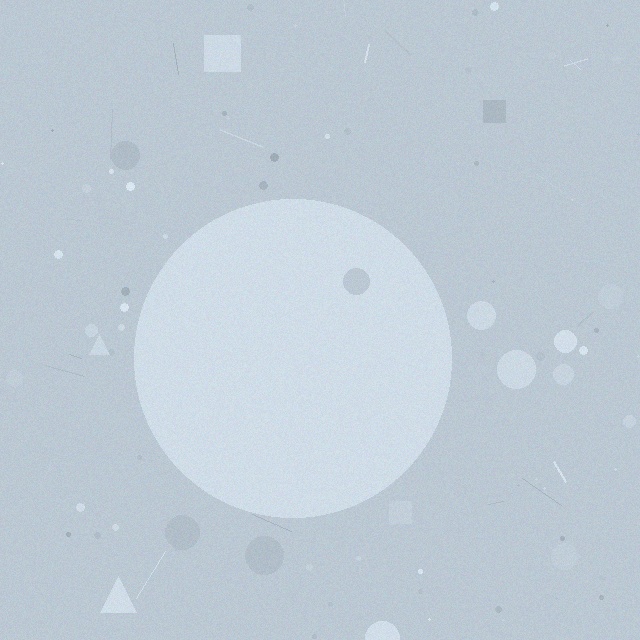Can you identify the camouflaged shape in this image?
The camouflaged shape is a circle.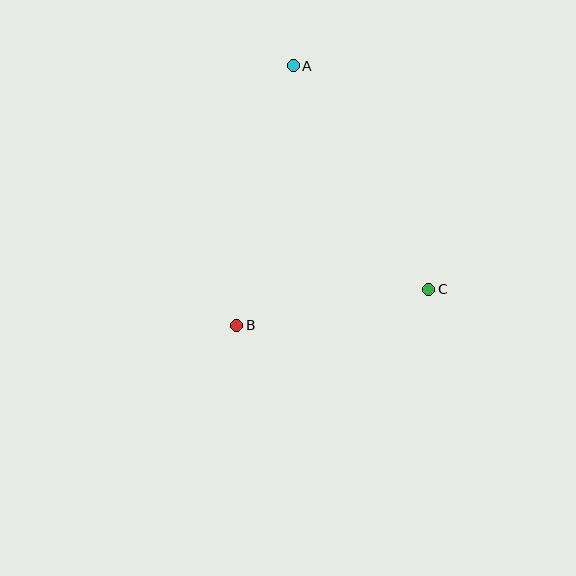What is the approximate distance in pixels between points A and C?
The distance between A and C is approximately 261 pixels.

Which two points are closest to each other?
Points B and C are closest to each other.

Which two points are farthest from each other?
Points A and B are farthest from each other.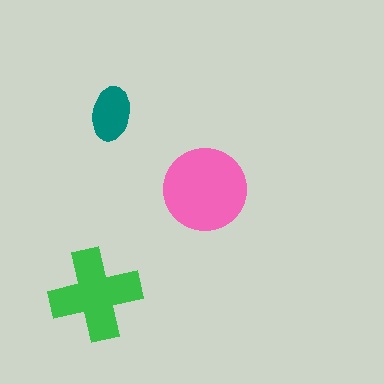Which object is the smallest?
The teal ellipse.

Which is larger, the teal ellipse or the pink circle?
The pink circle.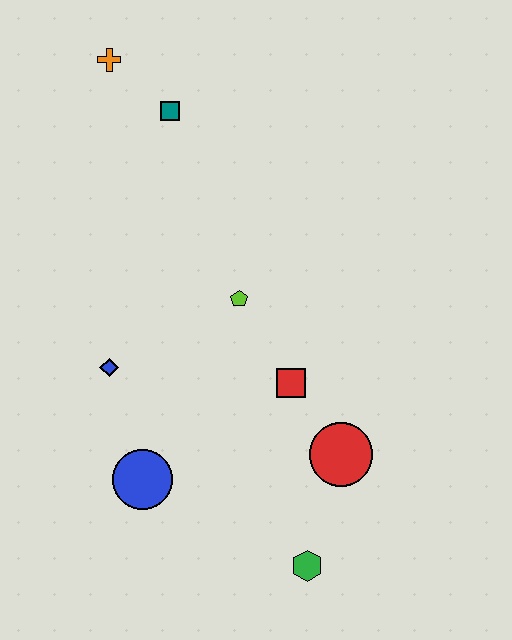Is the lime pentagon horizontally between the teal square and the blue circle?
No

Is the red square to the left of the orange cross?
No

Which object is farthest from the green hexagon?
The orange cross is farthest from the green hexagon.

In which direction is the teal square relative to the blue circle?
The teal square is above the blue circle.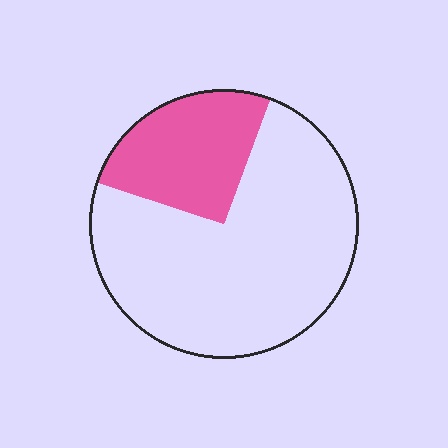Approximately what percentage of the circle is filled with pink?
Approximately 25%.